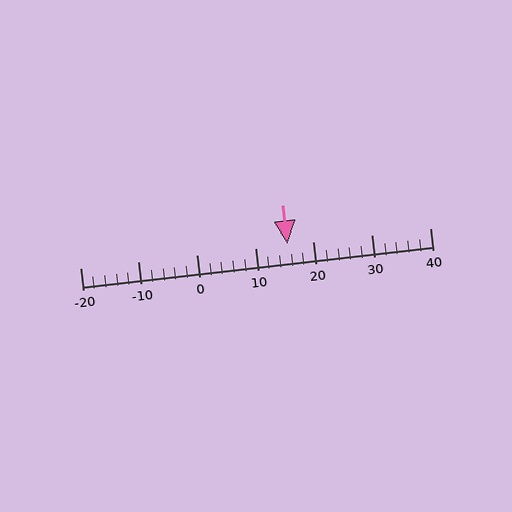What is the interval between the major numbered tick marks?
The major tick marks are spaced 10 units apart.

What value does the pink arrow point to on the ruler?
The pink arrow points to approximately 16.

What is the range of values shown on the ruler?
The ruler shows values from -20 to 40.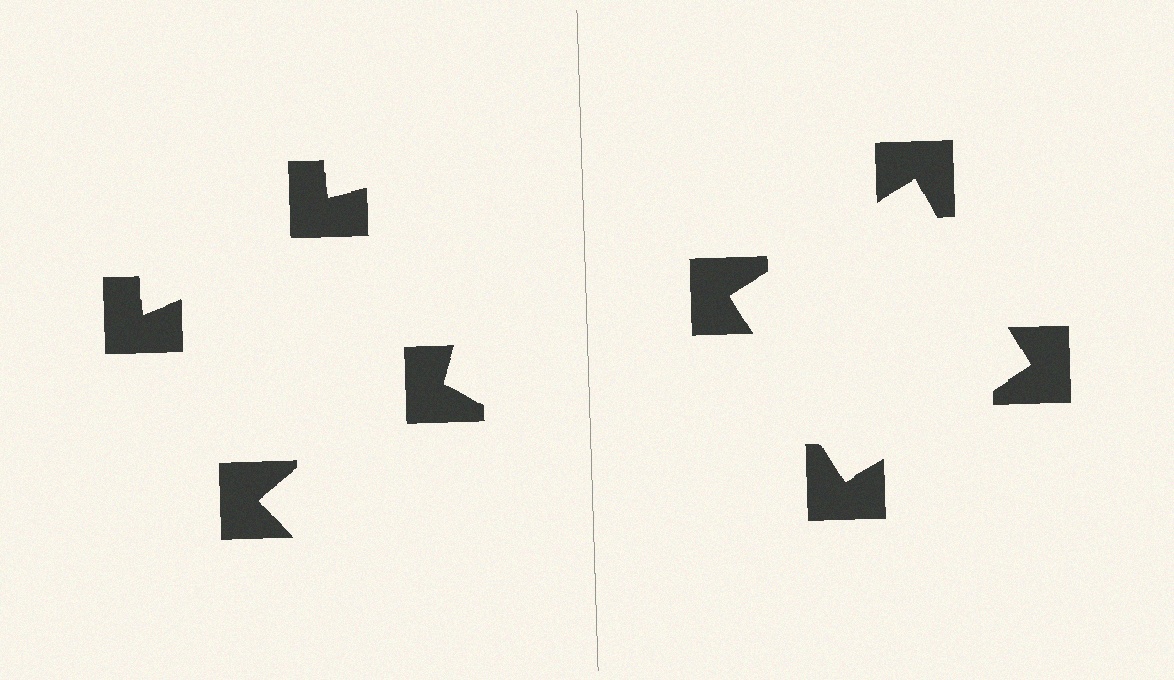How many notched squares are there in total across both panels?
8 — 4 on each side.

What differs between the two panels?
The notched squares are positioned identically on both sides; only the wedge orientations differ. On the right they align to a square; on the left they are misaligned.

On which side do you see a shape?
An illusory square appears on the right side. On the left side the wedge cuts are rotated, so no coherent shape forms.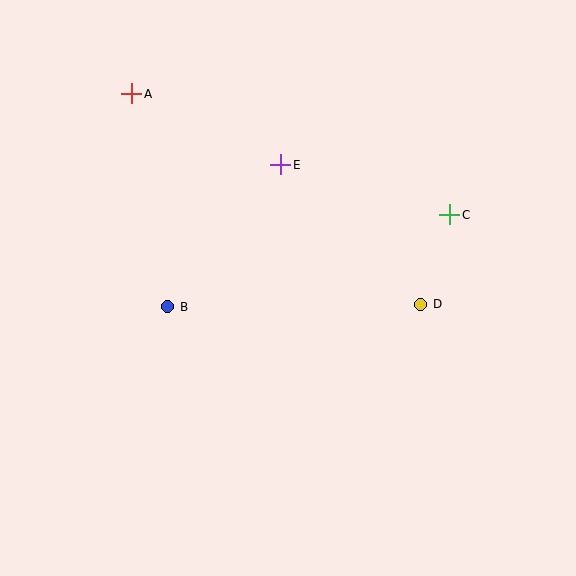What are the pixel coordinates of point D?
Point D is at (421, 304).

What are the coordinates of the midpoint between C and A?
The midpoint between C and A is at (291, 154).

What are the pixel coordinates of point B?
Point B is at (168, 307).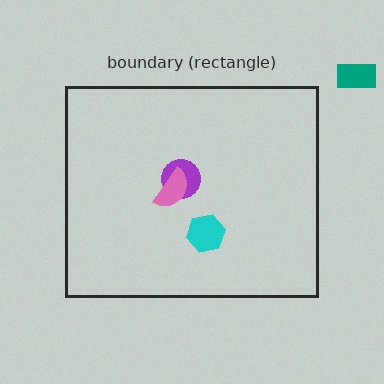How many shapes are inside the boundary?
3 inside, 1 outside.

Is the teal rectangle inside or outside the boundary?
Outside.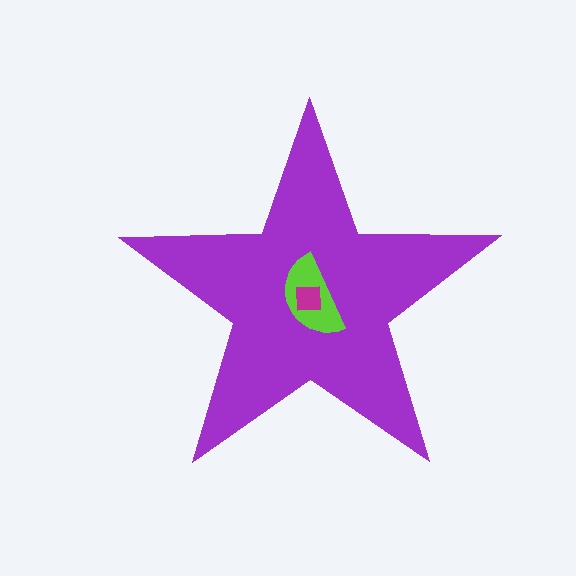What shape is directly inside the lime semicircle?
The magenta square.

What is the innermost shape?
The magenta square.